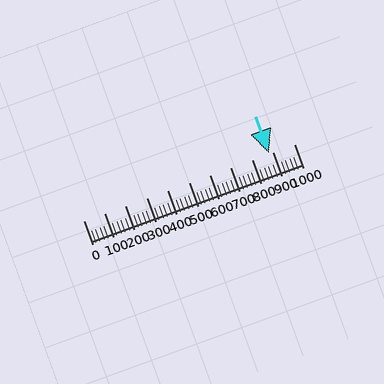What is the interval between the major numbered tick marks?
The major tick marks are spaced 100 units apart.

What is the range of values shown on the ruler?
The ruler shows values from 0 to 1000.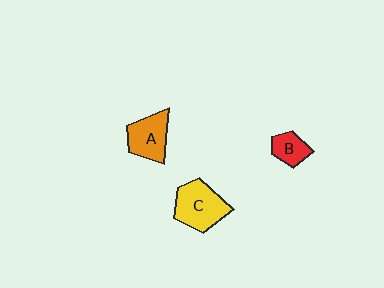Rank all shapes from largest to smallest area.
From largest to smallest: C (yellow), A (orange), B (red).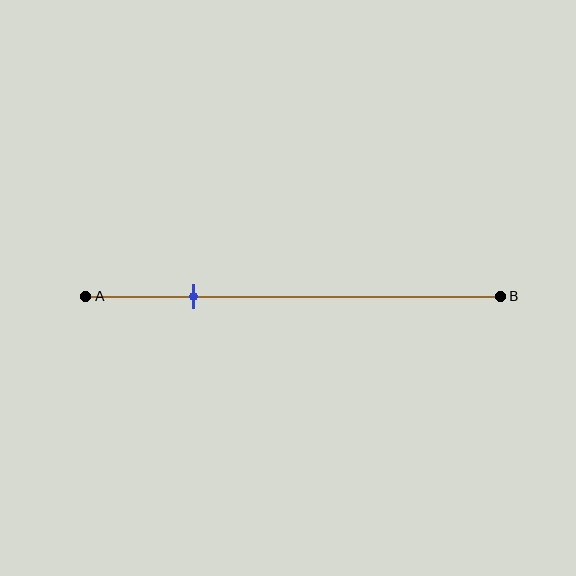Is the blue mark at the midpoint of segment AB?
No, the mark is at about 25% from A, not at the 50% midpoint.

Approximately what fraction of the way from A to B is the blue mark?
The blue mark is approximately 25% of the way from A to B.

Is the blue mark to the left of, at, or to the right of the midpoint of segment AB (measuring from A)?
The blue mark is to the left of the midpoint of segment AB.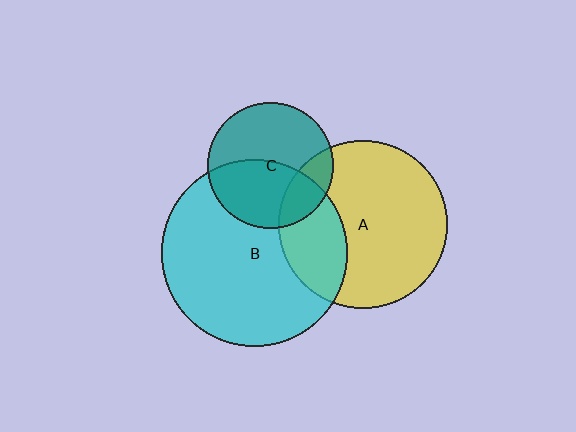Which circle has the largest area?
Circle B (cyan).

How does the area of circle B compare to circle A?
Approximately 1.2 times.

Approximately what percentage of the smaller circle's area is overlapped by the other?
Approximately 30%.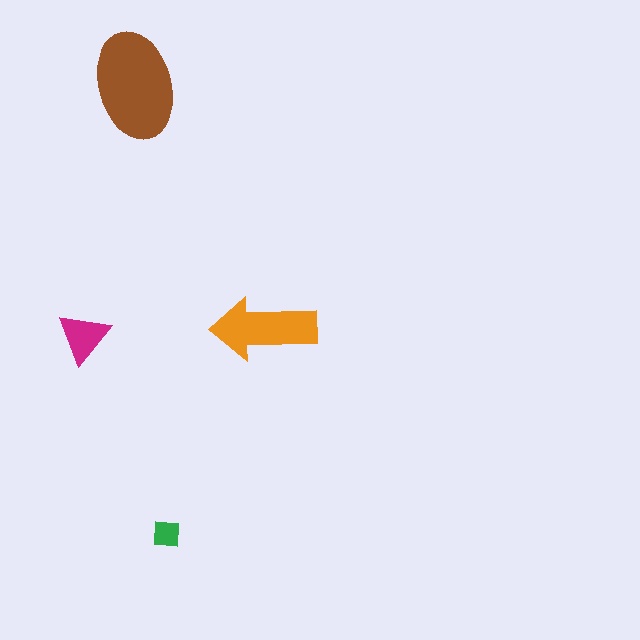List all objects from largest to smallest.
The brown ellipse, the orange arrow, the magenta triangle, the green square.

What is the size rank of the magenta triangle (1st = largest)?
3rd.